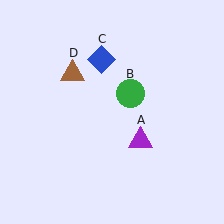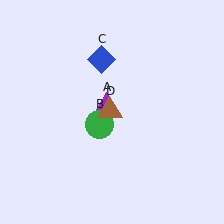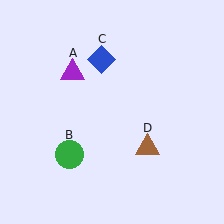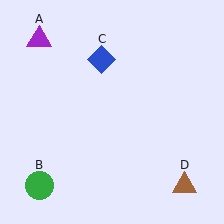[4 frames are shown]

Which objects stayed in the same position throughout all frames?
Blue diamond (object C) remained stationary.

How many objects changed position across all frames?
3 objects changed position: purple triangle (object A), green circle (object B), brown triangle (object D).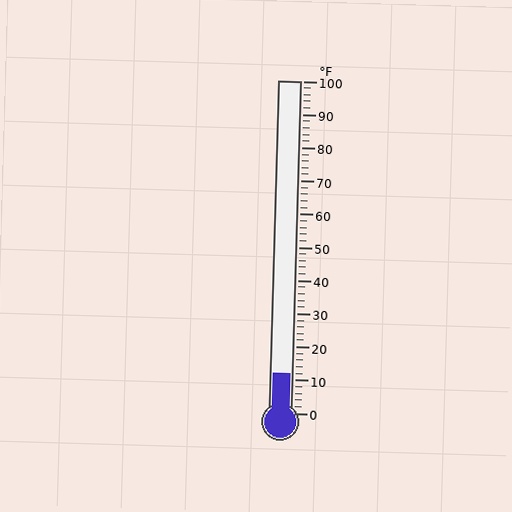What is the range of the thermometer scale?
The thermometer scale ranges from 0°F to 100°F.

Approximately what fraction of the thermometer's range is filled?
The thermometer is filled to approximately 10% of its range.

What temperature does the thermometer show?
The thermometer shows approximately 12°F.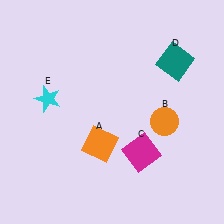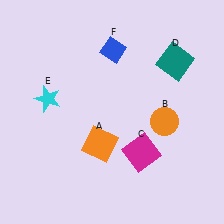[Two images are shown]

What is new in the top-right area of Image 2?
A blue diamond (F) was added in the top-right area of Image 2.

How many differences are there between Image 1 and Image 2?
There is 1 difference between the two images.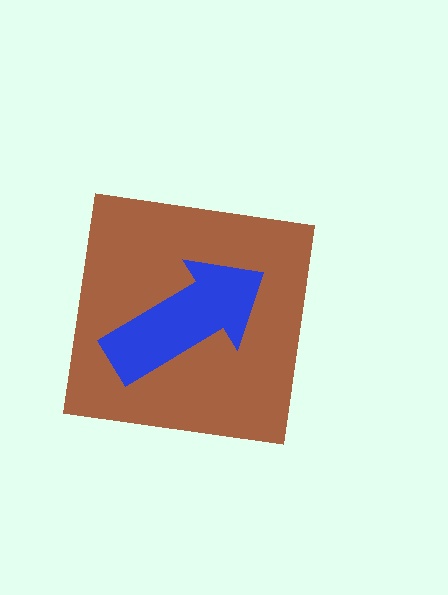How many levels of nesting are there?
2.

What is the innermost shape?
The blue arrow.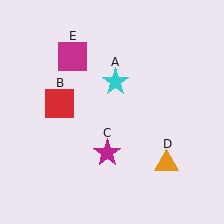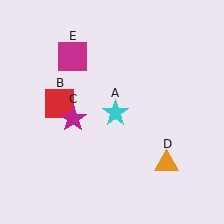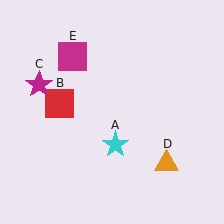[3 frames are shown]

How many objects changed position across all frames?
2 objects changed position: cyan star (object A), magenta star (object C).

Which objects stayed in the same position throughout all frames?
Red square (object B) and orange triangle (object D) and magenta square (object E) remained stationary.